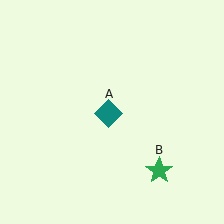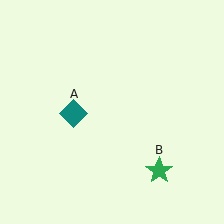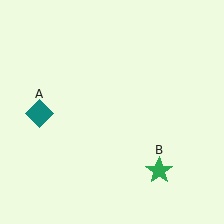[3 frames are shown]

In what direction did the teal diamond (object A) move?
The teal diamond (object A) moved left.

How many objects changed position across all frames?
1 object changed position: teal diamond (object A).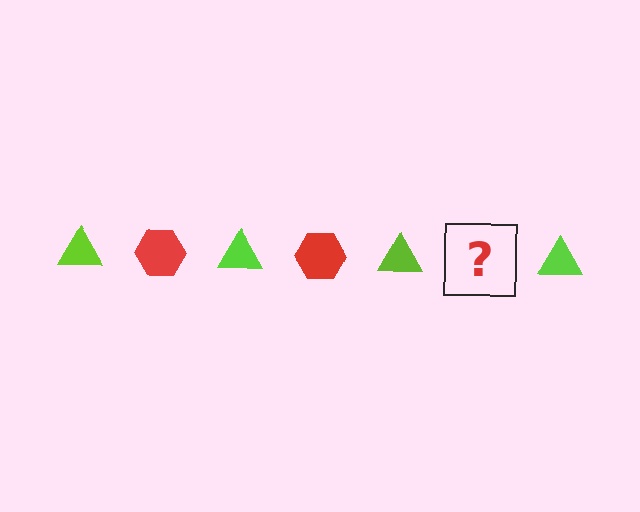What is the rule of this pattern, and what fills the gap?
The rule is that the pattern alternates between lime triangle and red hexagon. The gap should be filled with a red hexagon.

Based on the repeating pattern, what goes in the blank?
The blank should be a red hexagon.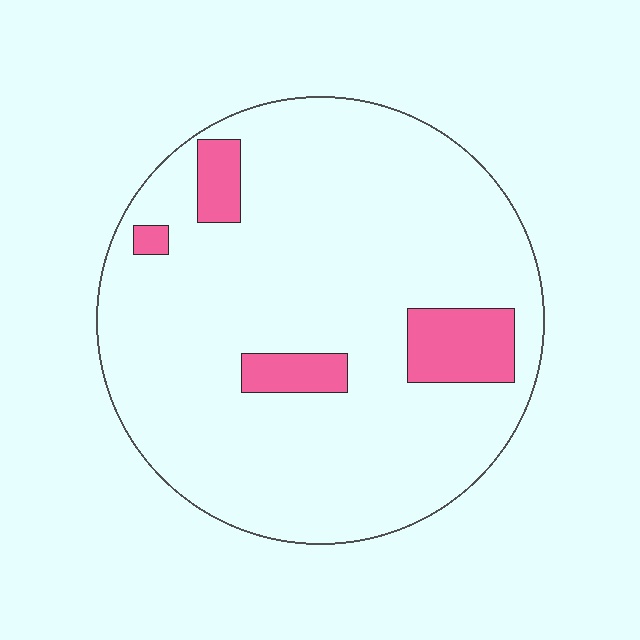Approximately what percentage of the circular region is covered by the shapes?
Approximately 10%.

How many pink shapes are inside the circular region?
4.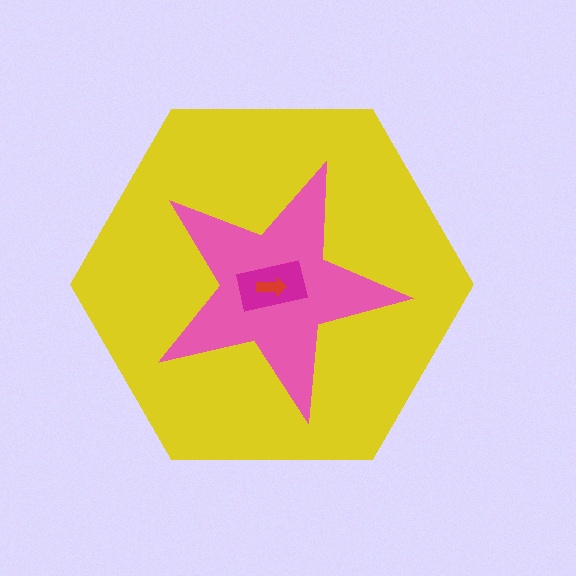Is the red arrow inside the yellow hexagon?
Yes.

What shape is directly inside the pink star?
The magenta rectangle.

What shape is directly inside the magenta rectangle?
The red arrow.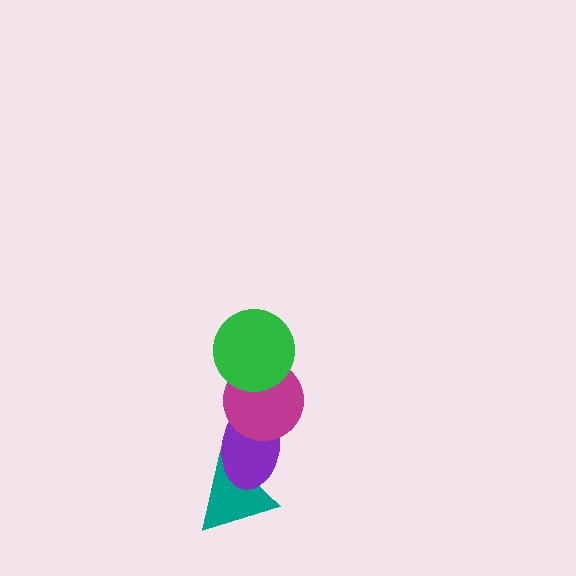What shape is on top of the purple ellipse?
The magenta circle is on top of the purple ellipse.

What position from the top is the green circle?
The green circle is 1st from the top.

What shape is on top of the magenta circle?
The green circle is on top of the magenta circle.